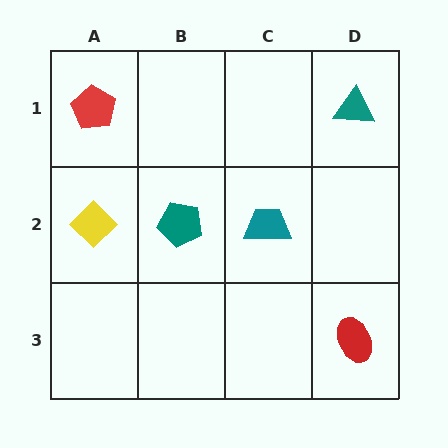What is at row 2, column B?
A teal pentagon.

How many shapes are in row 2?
3 shapes.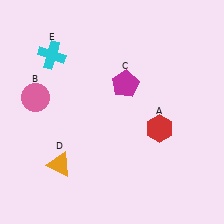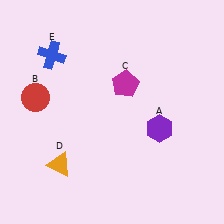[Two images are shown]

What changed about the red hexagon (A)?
In Image 1, A is red. In Image 2, it changed to purple.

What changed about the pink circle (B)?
In Image 1, B is pink. In Image 2, it changed to red.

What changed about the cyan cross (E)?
In Image 1, E is cyan. In Image 2, it changed to blue.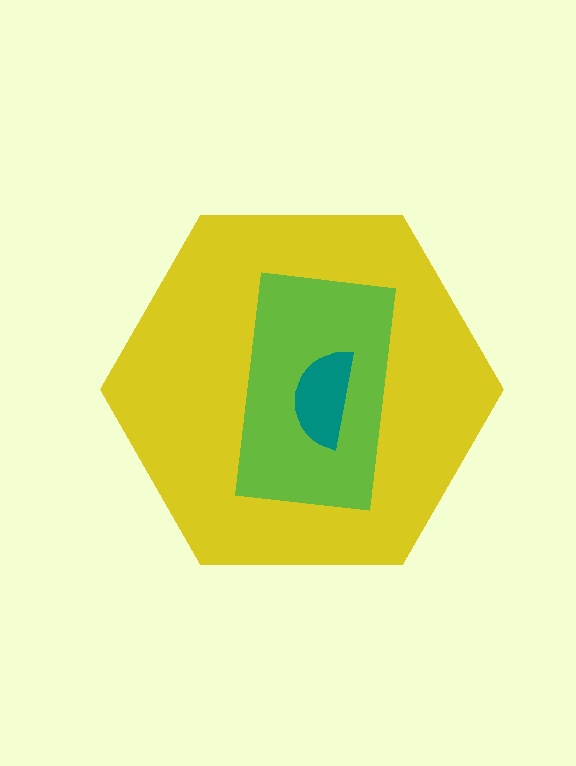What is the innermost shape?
The teal semicircle.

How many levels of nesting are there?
3.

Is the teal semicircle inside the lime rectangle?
Yes.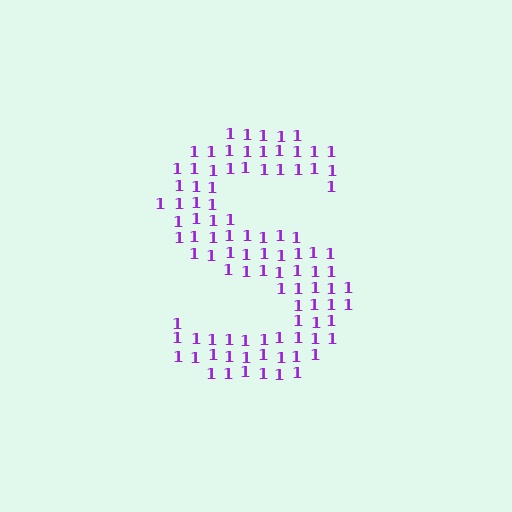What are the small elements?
The small elements are digit 1's.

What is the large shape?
The large shape is the letter S.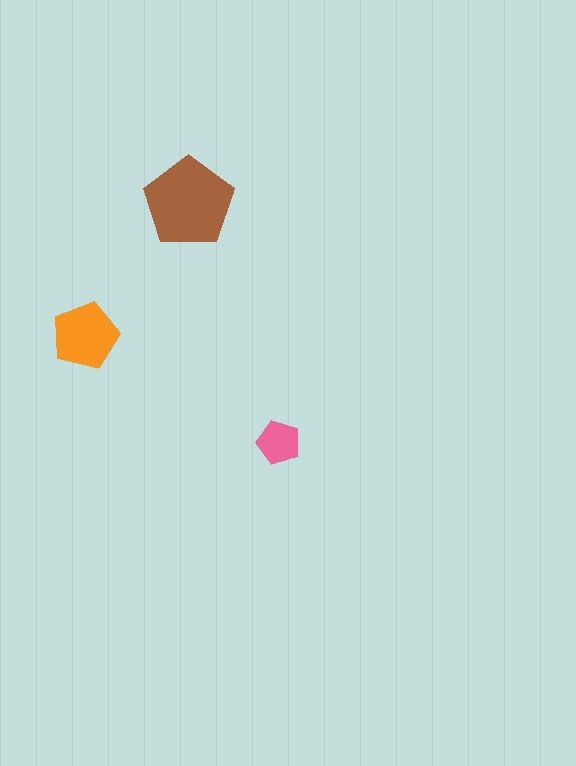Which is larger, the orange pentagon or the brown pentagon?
The brown one.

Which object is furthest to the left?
The orange pentagon is leftmost.